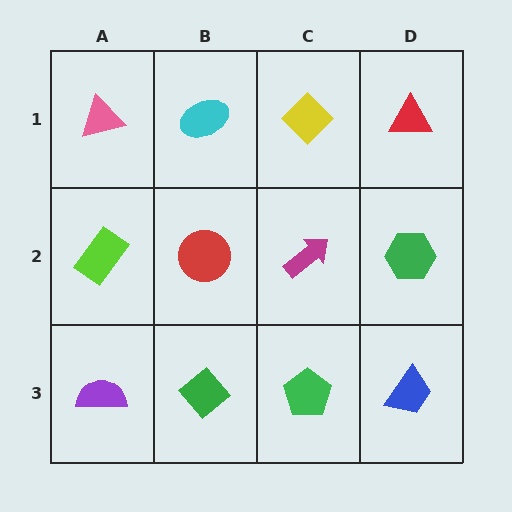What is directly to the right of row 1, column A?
A cyan ellipse.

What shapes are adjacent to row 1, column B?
A red circle (row 2, column B), a pink triangle (row 1, column A), a yellow diamond (row 1, column C).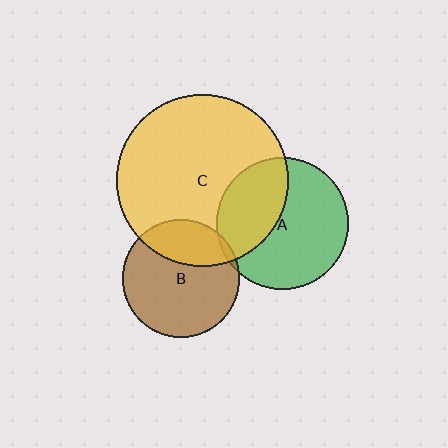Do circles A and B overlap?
Yes.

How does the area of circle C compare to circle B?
Approximately 2.1 times.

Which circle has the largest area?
Circle C (yellow).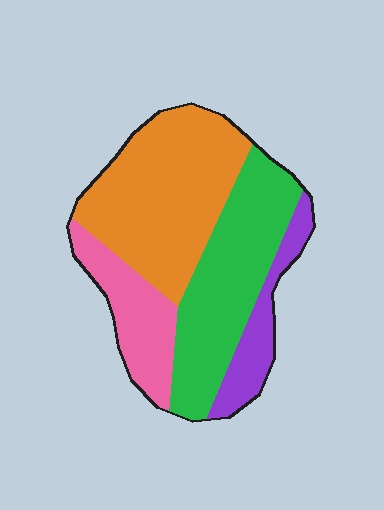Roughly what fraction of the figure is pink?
Pink takes up about one sixth (1/6) of the figure.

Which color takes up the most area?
Orange, at roughly 40%.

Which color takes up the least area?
Purple, at roughly 10%.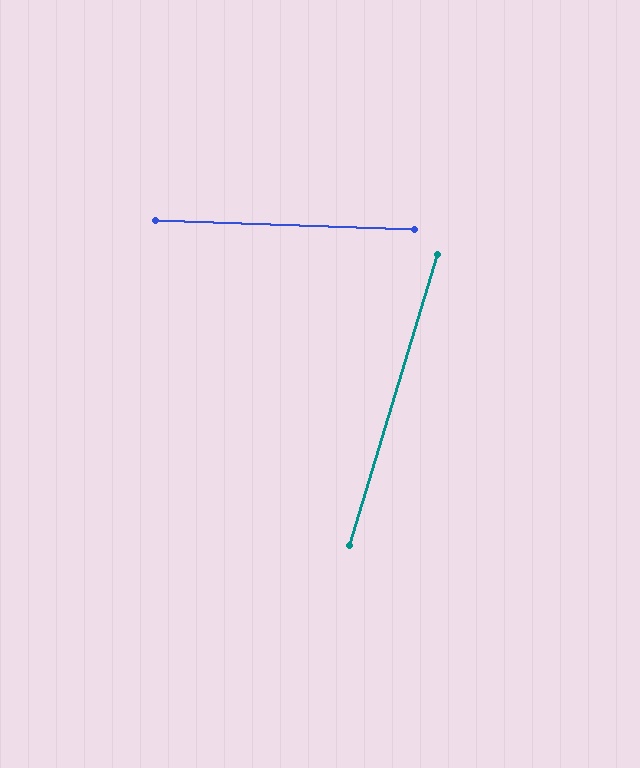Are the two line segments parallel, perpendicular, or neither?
Neither parallel nor perpendicular — they differ by about 75°.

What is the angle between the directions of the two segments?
Approximately 75 degrees.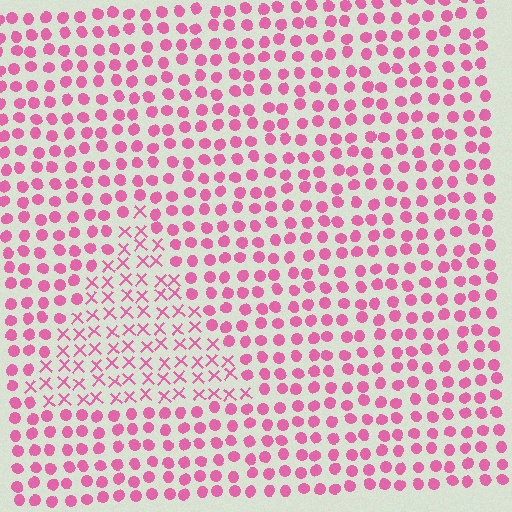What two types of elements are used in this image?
The image uses X marks inside the triangle region and circles outside it.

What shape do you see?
I see a triangle.